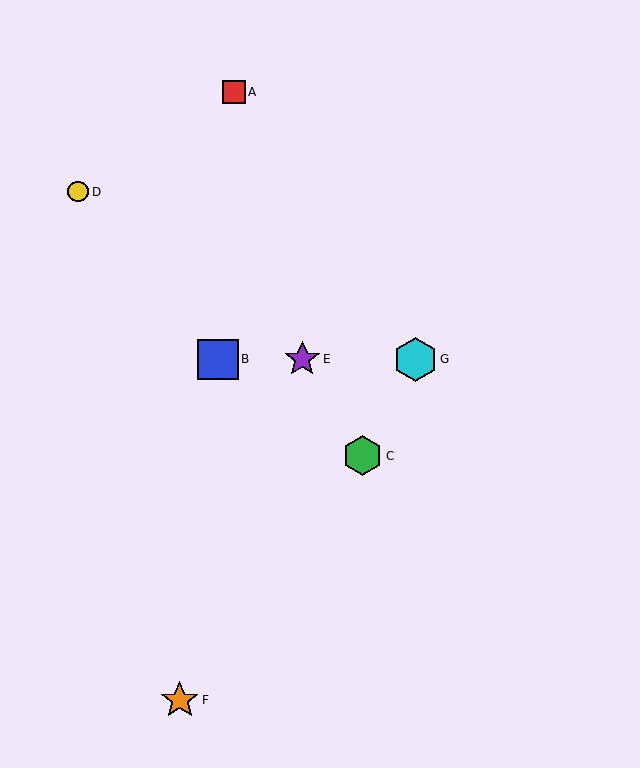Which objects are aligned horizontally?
Objects B, E, G are aligned horizontally.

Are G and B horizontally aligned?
Yes, both are at y≈359.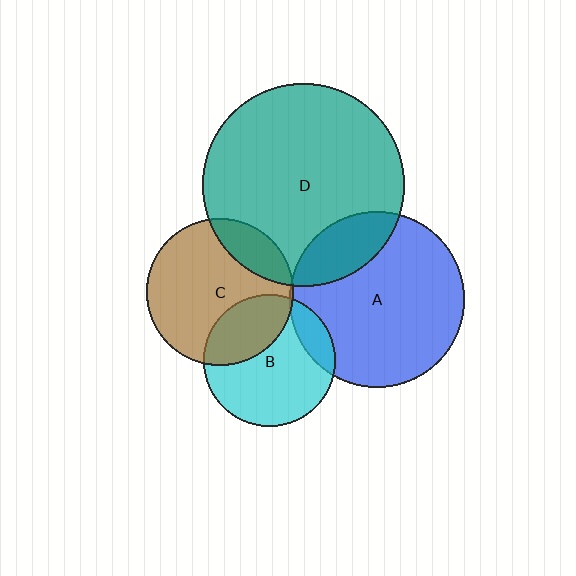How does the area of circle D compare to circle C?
Approximately 1.9 times.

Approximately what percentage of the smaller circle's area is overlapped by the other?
Approximately 5%.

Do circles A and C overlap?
Yes.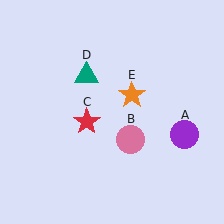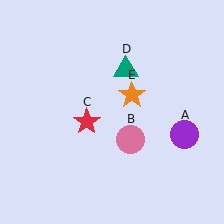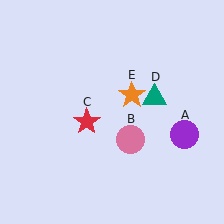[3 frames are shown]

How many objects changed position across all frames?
1 object changed position: teal triangle (object D).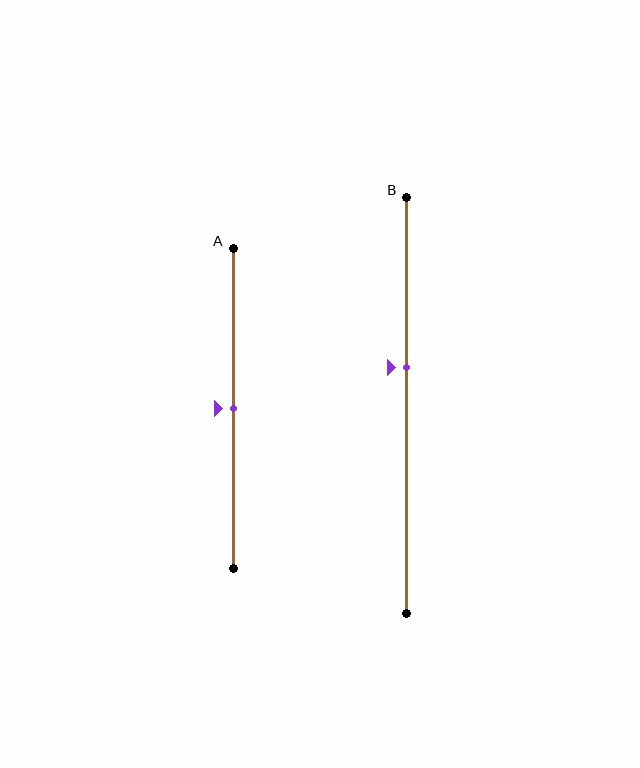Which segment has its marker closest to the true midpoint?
Segment A has its marker closest to the true midpoint.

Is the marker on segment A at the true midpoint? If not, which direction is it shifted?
Yes, the marker on segment A is at the true midpoint.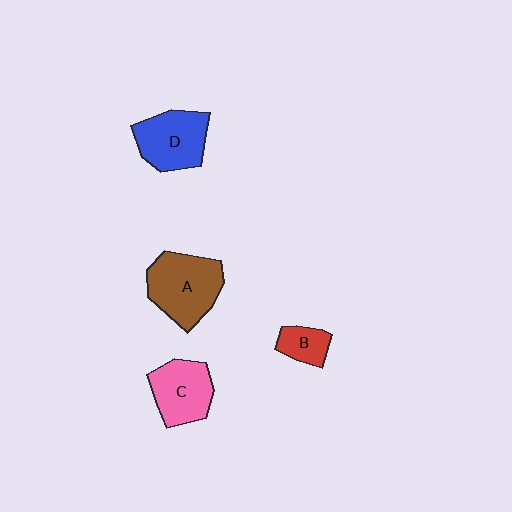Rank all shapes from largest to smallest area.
From largest to smallest: A (brown), D (blue), C (pink), B (red).